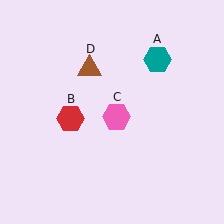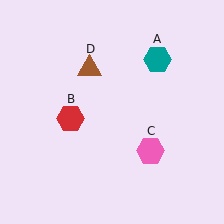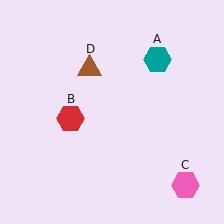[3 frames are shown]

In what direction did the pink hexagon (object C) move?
The pink hexagon (object C) moved down and to the right.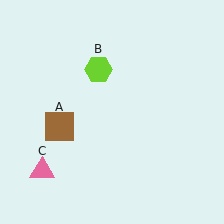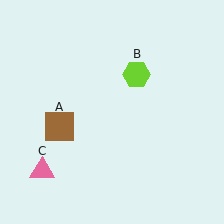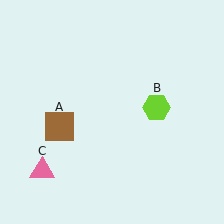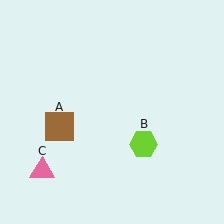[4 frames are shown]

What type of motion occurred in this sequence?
The lime hexagon (object B) rotated clockwise around the center of the scene.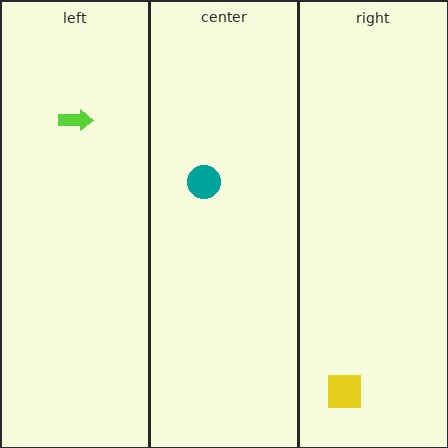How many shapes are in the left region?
1.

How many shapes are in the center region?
1.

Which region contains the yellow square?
The right region.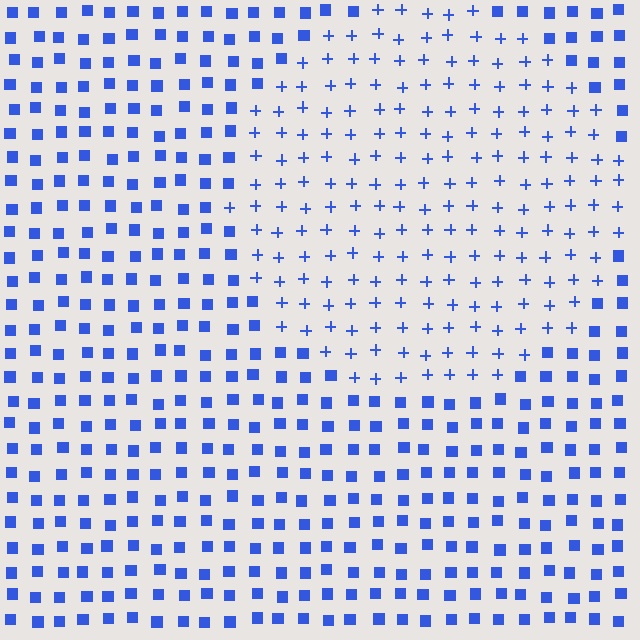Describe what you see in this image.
The image is filled with small blue elements arranged in a uniform grid. A circle-shaped region contains plus signs, while the surrounding area contains squares. The boundary is defined purely by the change in element shape.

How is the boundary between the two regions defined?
The boundary is defined by a change in element shape: plus signs inside vs. squares outside. All elements share the same color and spacing.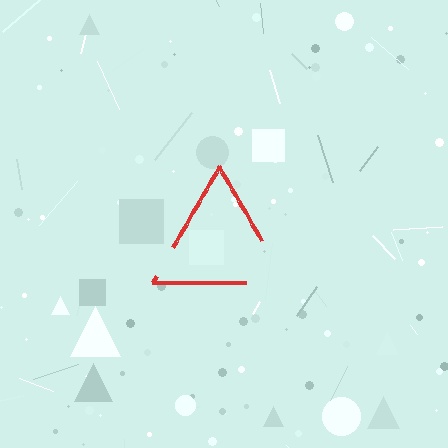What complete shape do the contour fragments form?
The contour fragments form a triangle.